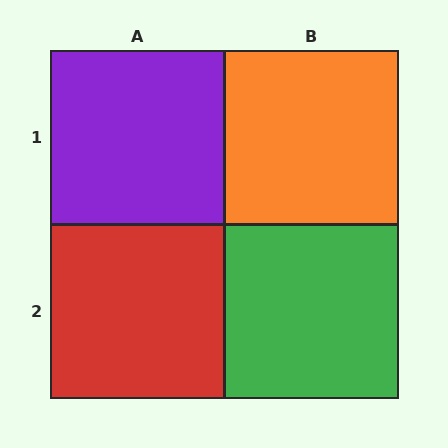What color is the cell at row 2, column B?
Green.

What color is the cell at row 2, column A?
Red.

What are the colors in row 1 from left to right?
Purple, orange.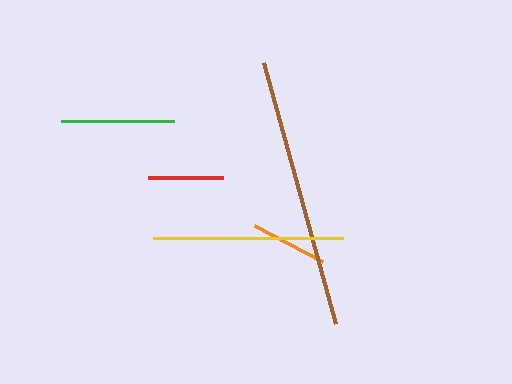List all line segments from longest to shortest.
From longest to shortest: brown, yellow, green, orange, red.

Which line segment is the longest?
The brown line is the longest at approximately 270 pixels.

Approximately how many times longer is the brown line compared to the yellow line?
The brown line is approximately 1.4 times the length of the yellow line.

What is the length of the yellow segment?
The yellow segment is approximately 190 pixels long.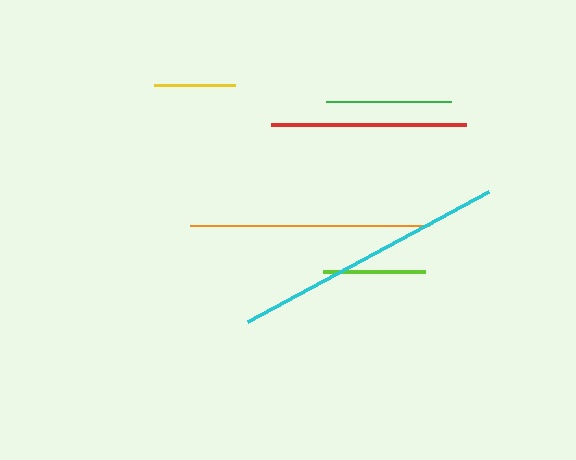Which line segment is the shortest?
The yellow line is the shortest at approximately 81 pixels.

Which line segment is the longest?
The cyan line is the longest at approximately 274 pixels.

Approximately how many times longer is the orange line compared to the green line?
The orange line is approximately 1.9 times the length of the green line.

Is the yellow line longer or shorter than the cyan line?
The cyan line is longer than the yellow line.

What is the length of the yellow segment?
The yellow segment is approximately 81 pixels long.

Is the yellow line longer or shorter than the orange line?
The orange line is longer than the yellow line.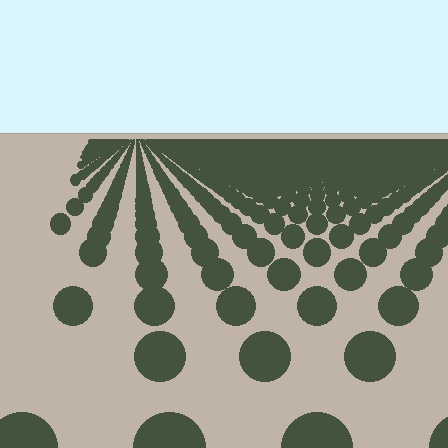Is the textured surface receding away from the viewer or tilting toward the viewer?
The surface is receding away from the viewer. Texture elements get smaller and denser toward the top.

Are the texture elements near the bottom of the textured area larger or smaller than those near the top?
Larger. Near the bottom, elements are closer to the viewer and appear at a bigger on-screen size.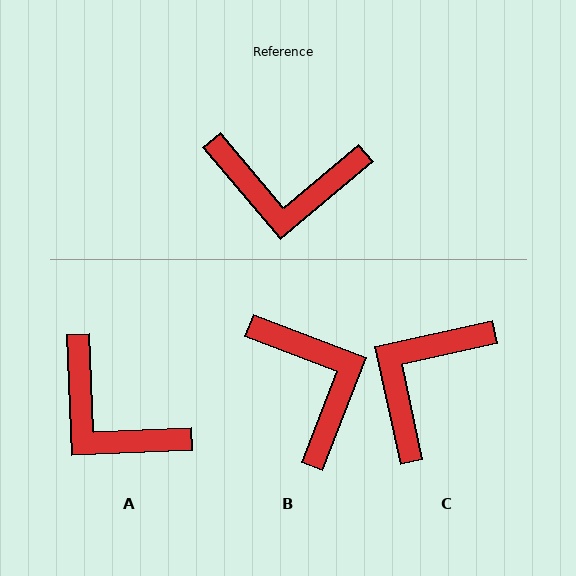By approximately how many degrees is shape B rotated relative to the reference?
Approximately 119 degrees counter-clockwise.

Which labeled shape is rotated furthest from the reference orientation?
B, about 119 degrees away.